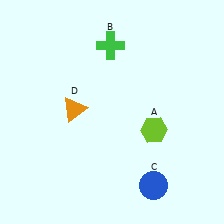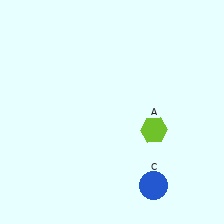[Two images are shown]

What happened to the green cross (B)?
The green cross (B) was removed in Image 2. It was in the top-left area of Image 1.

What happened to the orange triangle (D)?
The orange triangle (D) was removed in Image 2. It was in the top-left area of Image 1.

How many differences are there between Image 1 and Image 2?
There are 2 differences between the two images.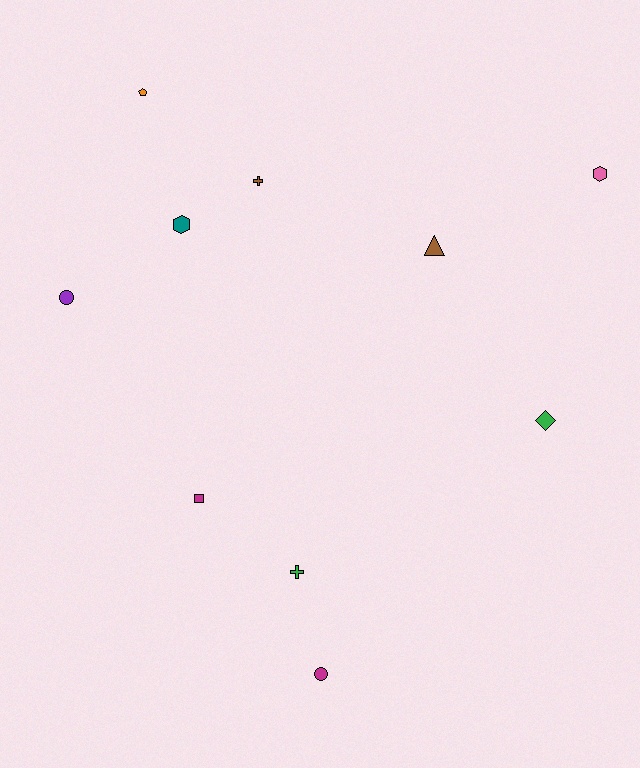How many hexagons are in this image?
There are 2 hexagons.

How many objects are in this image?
There are 10 objects.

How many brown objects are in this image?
There are 2 brown objects.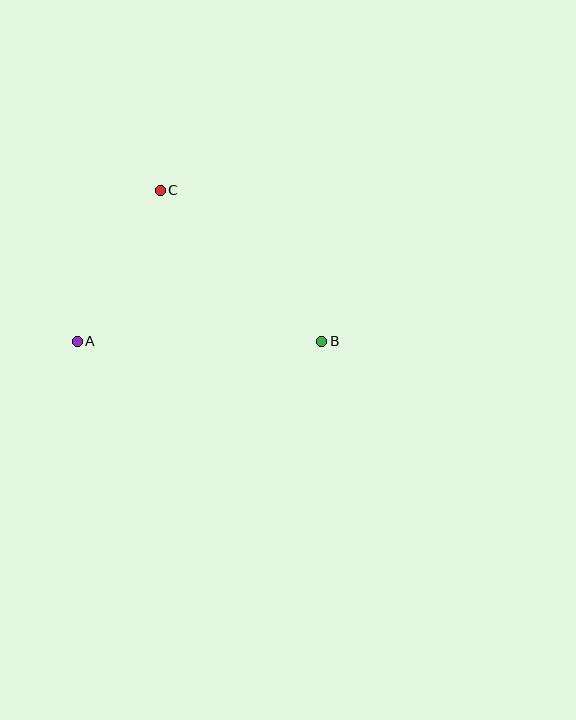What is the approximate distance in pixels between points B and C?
The distance between B and C is approximately 221 pixels.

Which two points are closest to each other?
Points A and C are closest to each other.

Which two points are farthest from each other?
Points A and B are farthest from each other.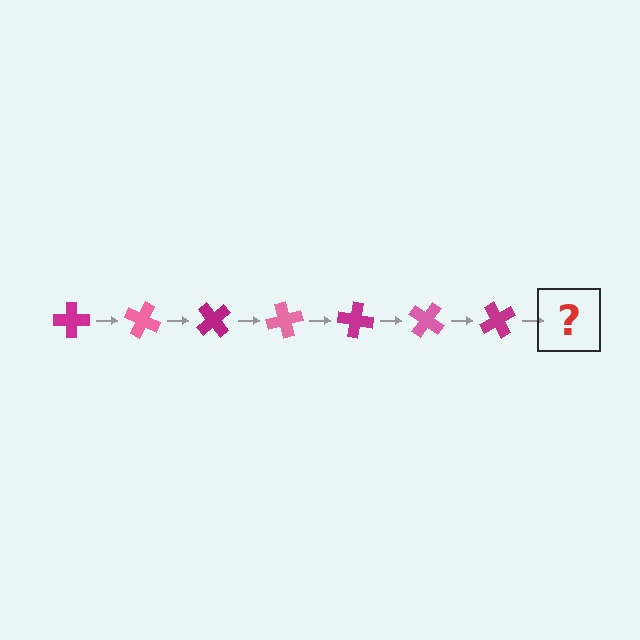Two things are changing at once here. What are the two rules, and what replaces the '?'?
The two rules are that it rotates 25 degrees each step and the color cycles through magenta and pink. The '?' should be a pink cross, rotated 175 degrees from the start.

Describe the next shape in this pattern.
It should be a pink cross, rotated 175 degrees from the start.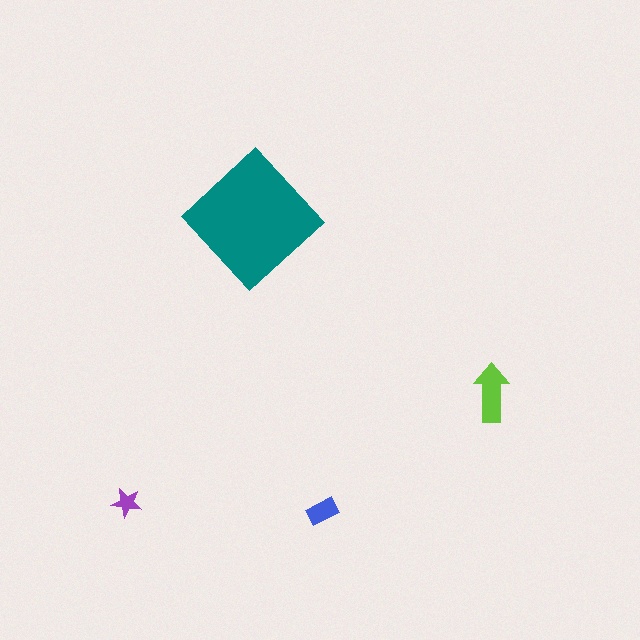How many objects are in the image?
There are 4 objects in the image.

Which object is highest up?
The teal diamond is topmost.